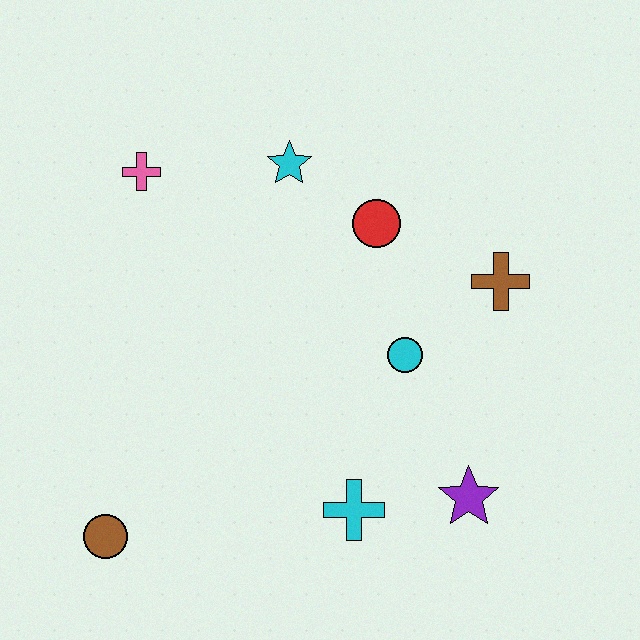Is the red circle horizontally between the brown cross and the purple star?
No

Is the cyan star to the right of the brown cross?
No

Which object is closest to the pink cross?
The cyan star is closest to the pink cross.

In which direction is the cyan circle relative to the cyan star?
The cyan circle is below the cyan star.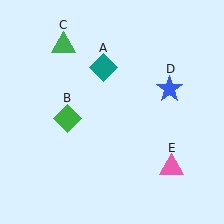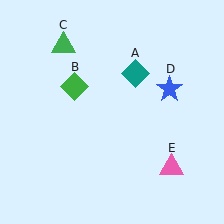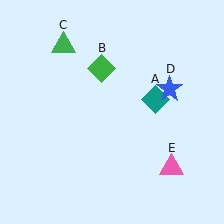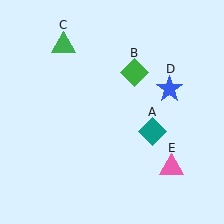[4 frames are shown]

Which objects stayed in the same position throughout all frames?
Green triangle (object C) and blue star (object D) and pink triangle (object E) remained stationary.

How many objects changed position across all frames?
2 objects changed position: teal diamond (object A), green diamond (object B).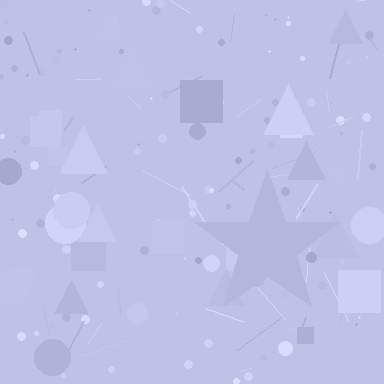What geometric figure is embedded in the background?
A star is embedded in the background.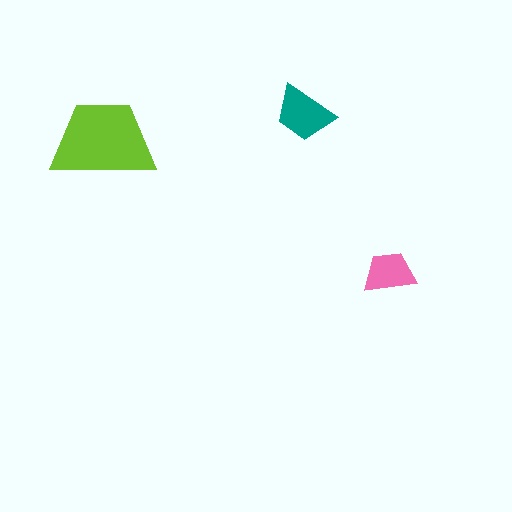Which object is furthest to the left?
The lime trapezoid is leftmost.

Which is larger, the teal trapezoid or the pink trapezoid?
The teal one.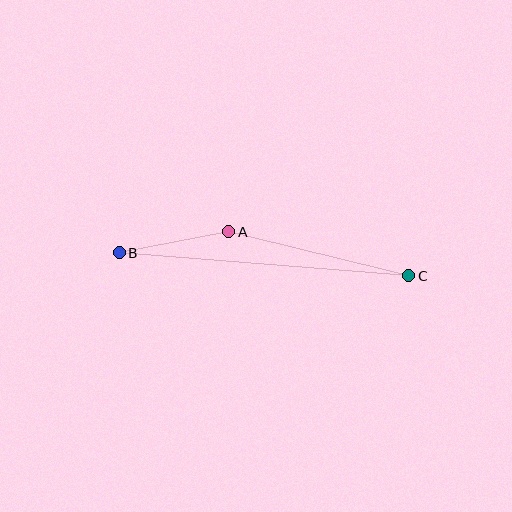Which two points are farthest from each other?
Points B and C are farthest from each other.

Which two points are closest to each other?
Points A and B are closest to each other.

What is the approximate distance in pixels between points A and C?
The distance between A and C is approximately 185 pixels.